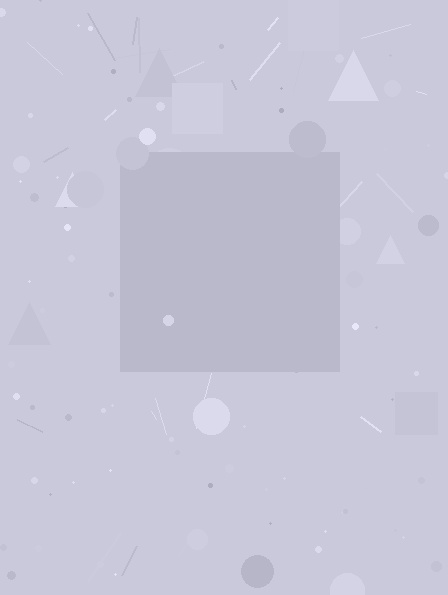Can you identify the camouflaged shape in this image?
The camouflaged shape is a square.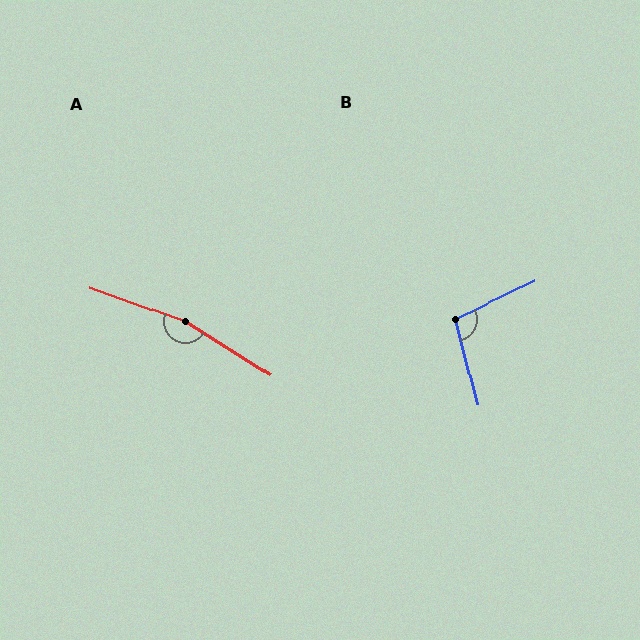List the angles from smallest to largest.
B (101°), A (167°).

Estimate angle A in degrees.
Approximately 167 degrees.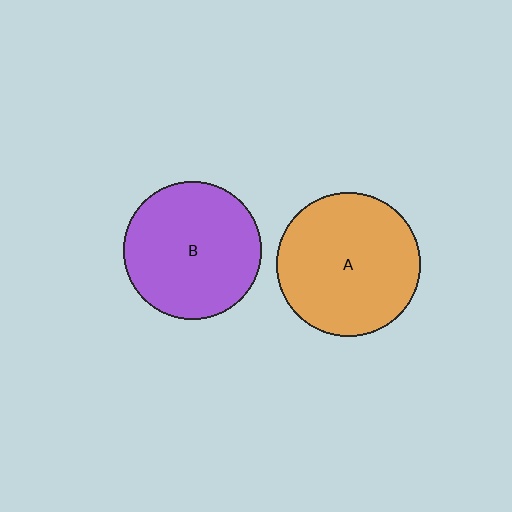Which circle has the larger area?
Circle A (orange).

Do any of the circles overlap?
No, none of the circles overlap.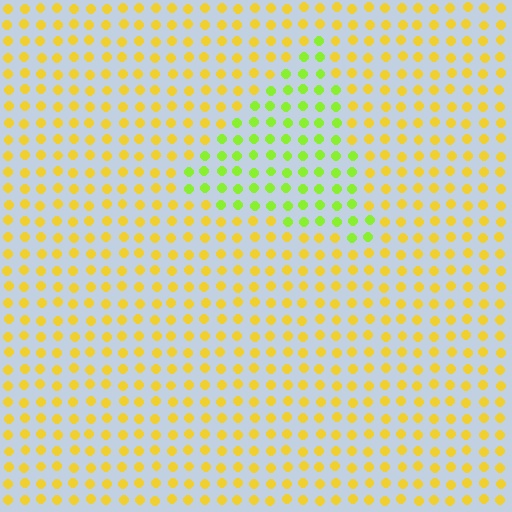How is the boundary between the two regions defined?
The boundary is defined purely by a slight shift in hue (about 43 degrees). Spacing, size, and orientation are identical on both sides.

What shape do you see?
I see a triangle.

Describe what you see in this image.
The image is filled with small yellow elements in a uniform arrangement. A triangle-shaped region is visible where the elements are tinted to a slightly different hue, forming a subtle color boundary.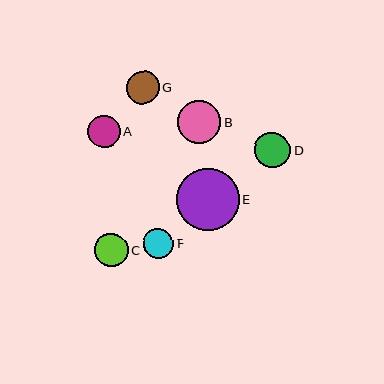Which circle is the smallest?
Circle F is the smallest with a size of approximately 30 pixels.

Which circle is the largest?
Circle E is the largest with a size of approximately 62 pixels.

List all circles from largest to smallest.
From largest to smallest: E, B, D, C, G, A, F.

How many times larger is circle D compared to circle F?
Circle D is approximately 1.2 times the size of circle F.